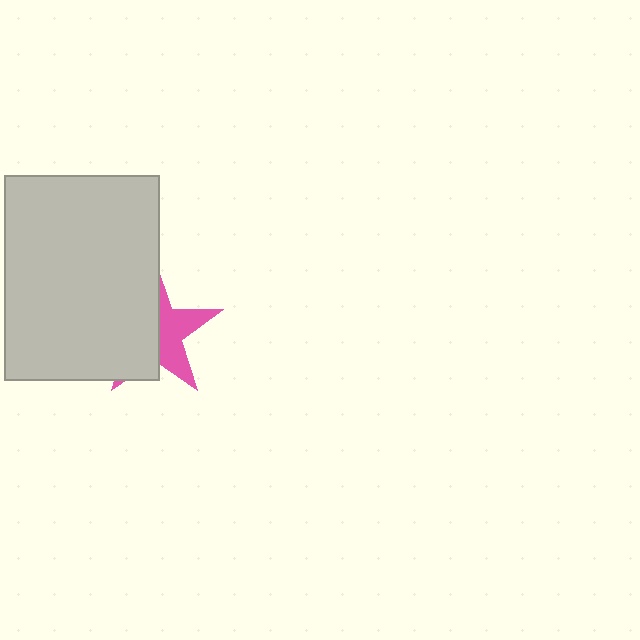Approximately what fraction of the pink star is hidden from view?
Roughly 57% of the pink star is hidden behind the light gray rectangle.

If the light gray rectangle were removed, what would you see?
You would see the complete pink star.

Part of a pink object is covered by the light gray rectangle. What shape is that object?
It is a star.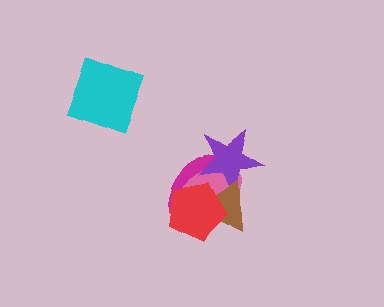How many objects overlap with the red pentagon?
3 objects overlap with the red pentagon.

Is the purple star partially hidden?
Yes, it is partially covered by another shape.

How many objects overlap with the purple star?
3 objects overlap with the purple star.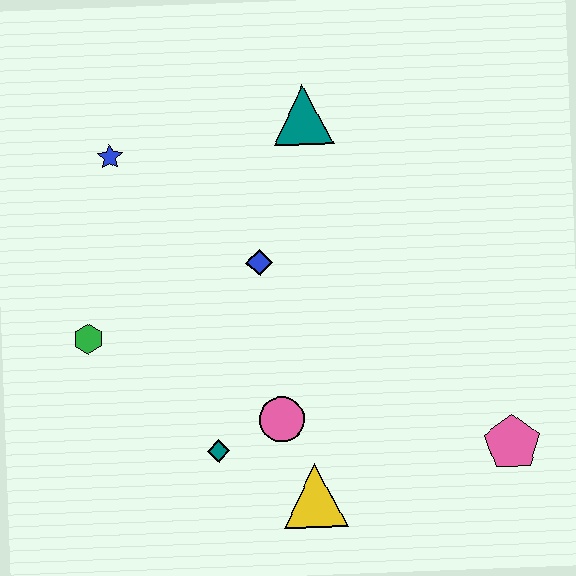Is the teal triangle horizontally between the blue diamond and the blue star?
No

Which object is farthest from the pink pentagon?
The blue star is farthest from the pink pentagon.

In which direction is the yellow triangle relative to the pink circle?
The yellow triangle is below the pink circle.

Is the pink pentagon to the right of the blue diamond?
Yes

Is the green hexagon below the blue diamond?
Yes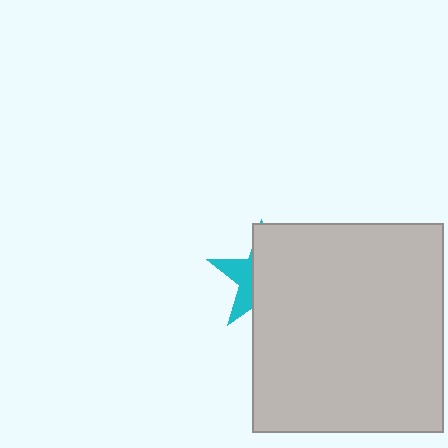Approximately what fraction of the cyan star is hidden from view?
Roughly 68% of the cyan star is hidden behind the light gray rectangle.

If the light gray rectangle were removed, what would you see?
You would see the complete cyan star.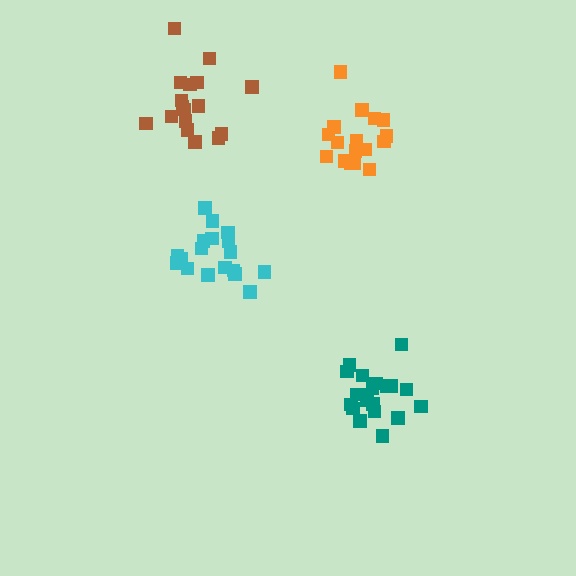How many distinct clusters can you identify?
There are 4 distinct clusters.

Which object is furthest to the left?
The brown cluster is leftmost.